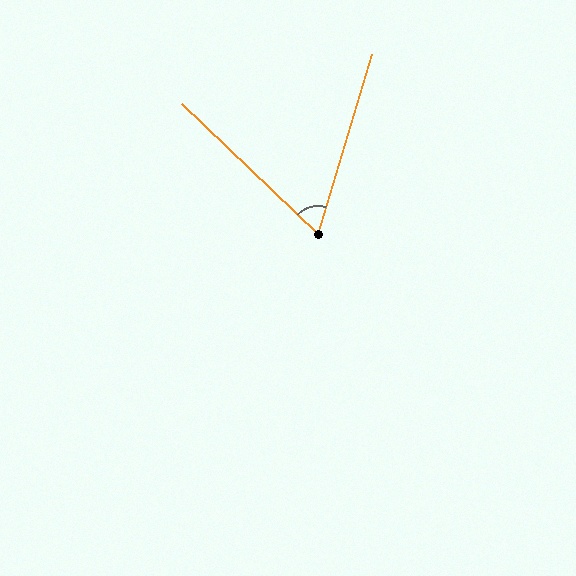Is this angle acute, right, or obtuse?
It is acute.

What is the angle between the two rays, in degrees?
Approximately 63 degrees.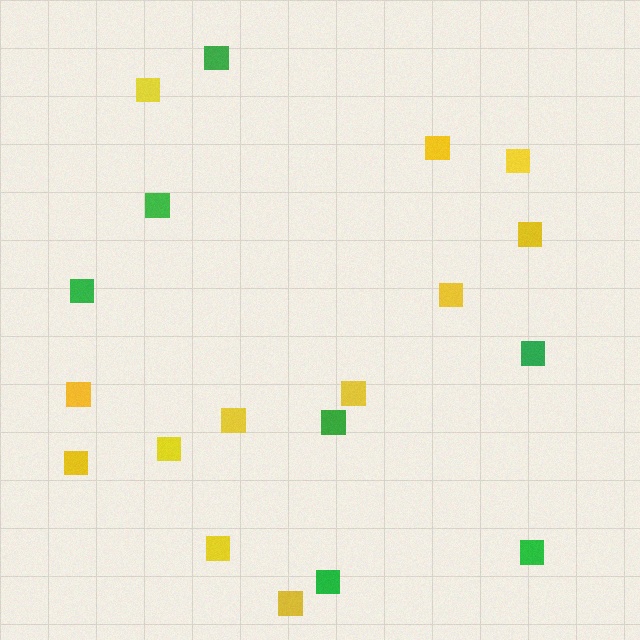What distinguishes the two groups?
There are 2 groups: one group of green squares (7) and one group of yellow squares (12).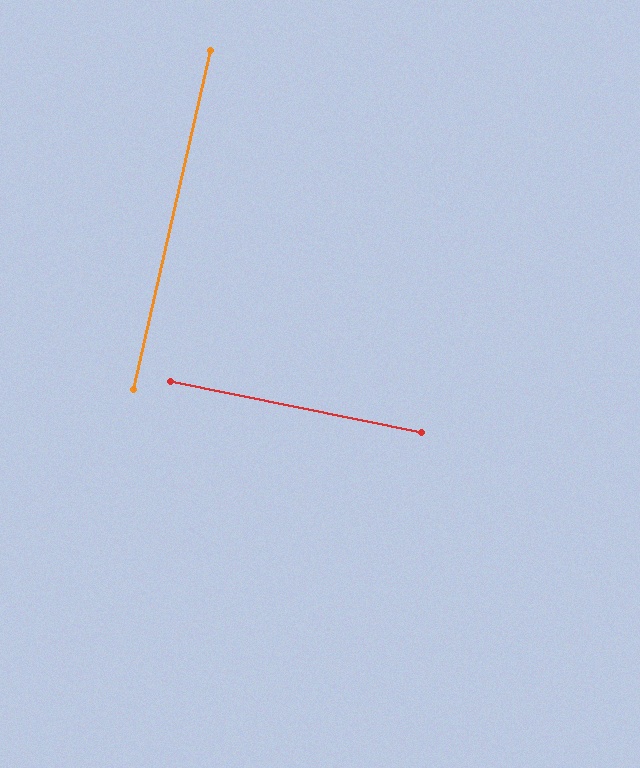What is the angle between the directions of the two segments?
Approximately 88 degrees.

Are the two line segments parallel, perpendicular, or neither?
Perpendicular — they meet at approximately 88°.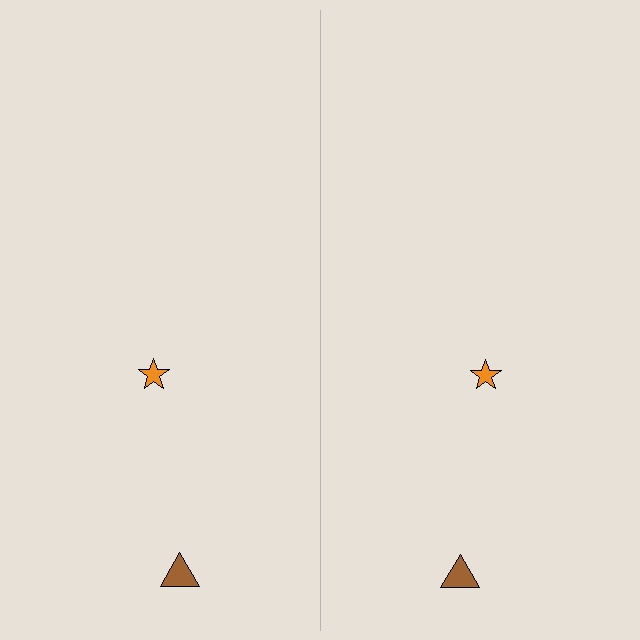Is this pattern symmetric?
Yes, this pattern has bilateral (reflection) symmetry.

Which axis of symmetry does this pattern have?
The pattern has a vertical axis of symmetry running through the center of the image.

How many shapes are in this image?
There are 4 shapes in this image.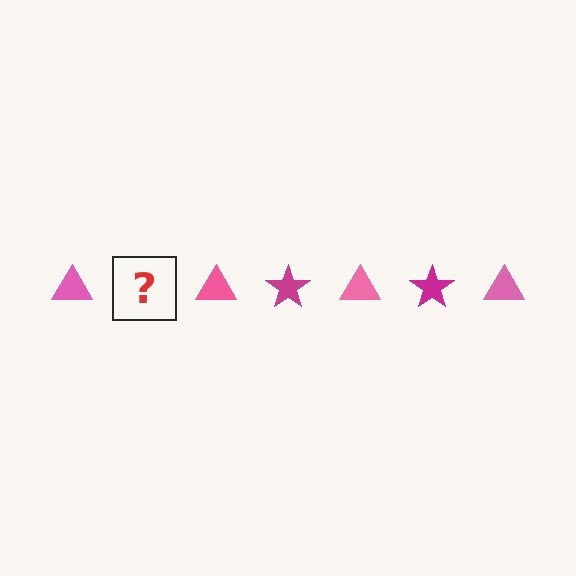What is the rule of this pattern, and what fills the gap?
The rule is that the pattern alternates between pink triangle and magenta star. The gap should be filled with a magenta star.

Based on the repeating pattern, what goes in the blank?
The blank should be a magenta star.